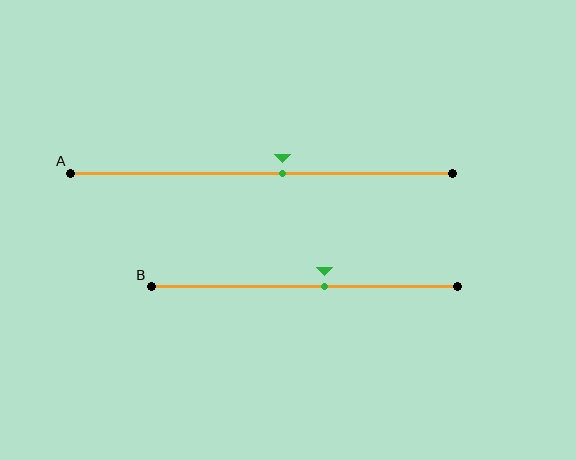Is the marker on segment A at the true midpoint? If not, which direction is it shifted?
No, the marker on segment A is shifted to the right by about 6% of the segment length.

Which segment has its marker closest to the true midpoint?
Segment A has its marker closest to the true midpoint.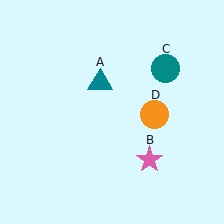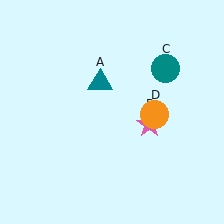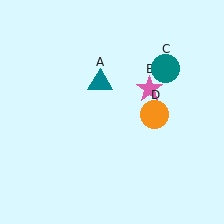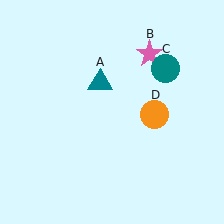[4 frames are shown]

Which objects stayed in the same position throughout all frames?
Teal triangle (object A) and teal circle (object C) and orange circle (object D) remained stationary.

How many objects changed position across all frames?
1 object changed position: pink star (object B).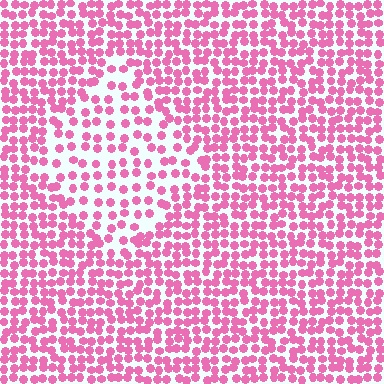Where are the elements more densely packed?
The elements are more densely packed outside the diamond boundary.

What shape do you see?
I see a diamond.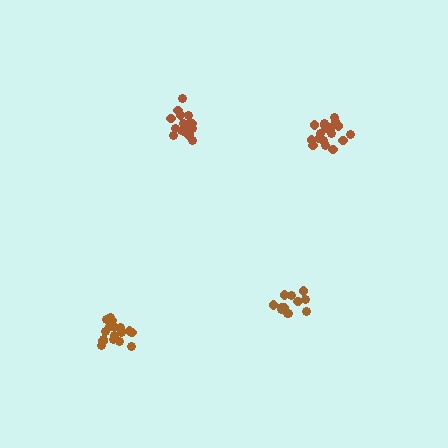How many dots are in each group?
Group 1: 18 dots, Group 2: 16 dots, Group 3: 18 dots, Group 4: 13 dots (65 total).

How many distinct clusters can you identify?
There are 4 distinct clusters.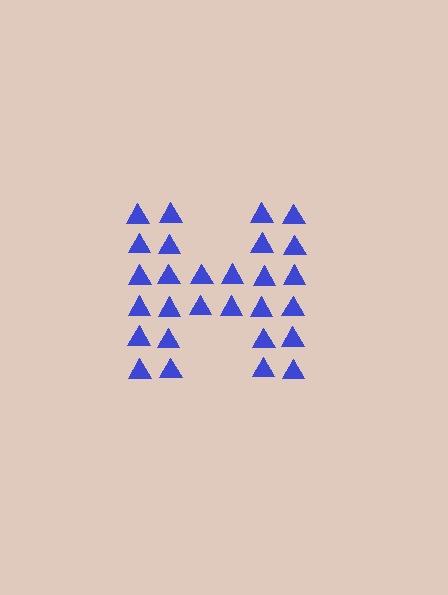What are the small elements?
The small elements are triangles.